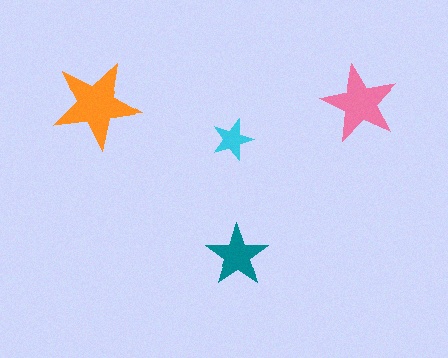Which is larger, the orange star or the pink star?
The orange one.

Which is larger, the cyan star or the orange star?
The orange one.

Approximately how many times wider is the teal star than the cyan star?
About 1.5 times wider.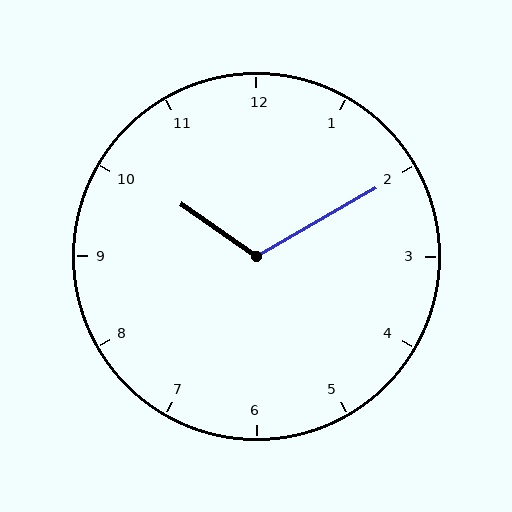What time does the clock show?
10:10.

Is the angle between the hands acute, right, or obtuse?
It is obtuse.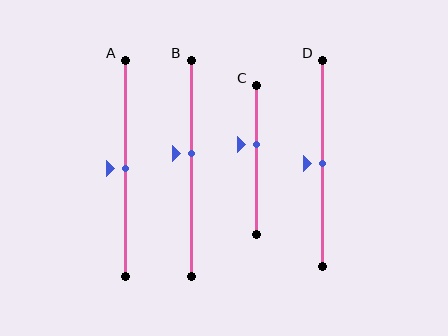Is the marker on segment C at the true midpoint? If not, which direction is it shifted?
No, the marker on segment C is shifted upward by about 10% of the segment length.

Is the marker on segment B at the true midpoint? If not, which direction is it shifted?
No, the marker on segment B is shifted upward by about 7% of the segment length.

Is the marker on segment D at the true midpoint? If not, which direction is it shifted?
Yes, the marker on segment D is at the true midpoint.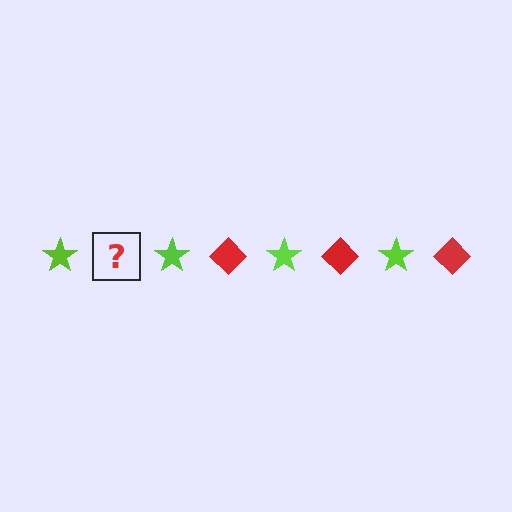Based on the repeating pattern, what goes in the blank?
The blank should be a red diamond.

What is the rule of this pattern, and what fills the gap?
The rule is that the pattern alternates between lime star and red diamond. The gap should be filled with a red diamond.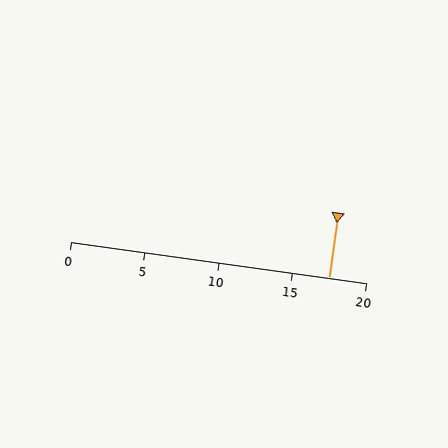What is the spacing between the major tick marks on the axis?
The major ticks are spaced 5 apart.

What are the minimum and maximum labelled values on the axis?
The axis runs from 0 to 20.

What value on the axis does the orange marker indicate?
The marker indicates approximately 17.5.